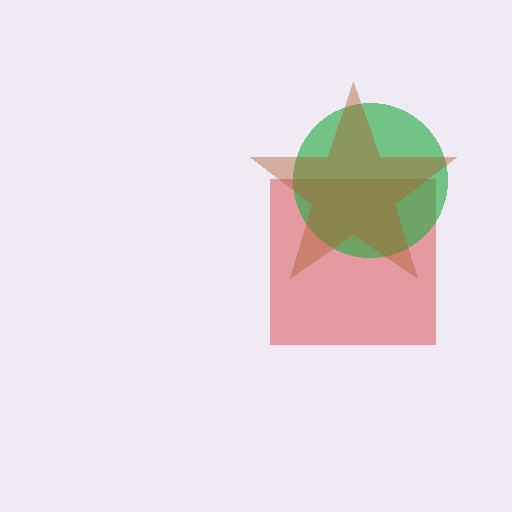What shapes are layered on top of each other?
The layered shapes are: a red square, a green circle, a brown star.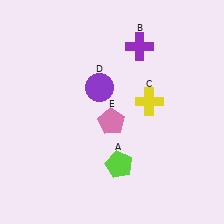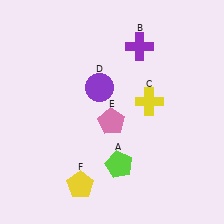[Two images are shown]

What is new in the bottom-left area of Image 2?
A yellow pentagon (F) was added in the bottom-left area of Image 2.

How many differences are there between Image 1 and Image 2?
There is 1 difference between the two images.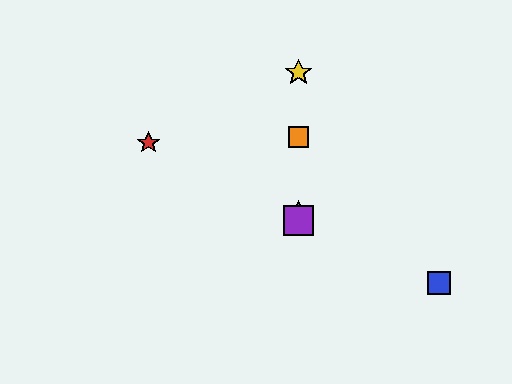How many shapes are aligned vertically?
4 shapes (the green star, the yellow star, the purple square, the orange square) are aligned vertically.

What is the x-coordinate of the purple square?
The purple square is at x≈299.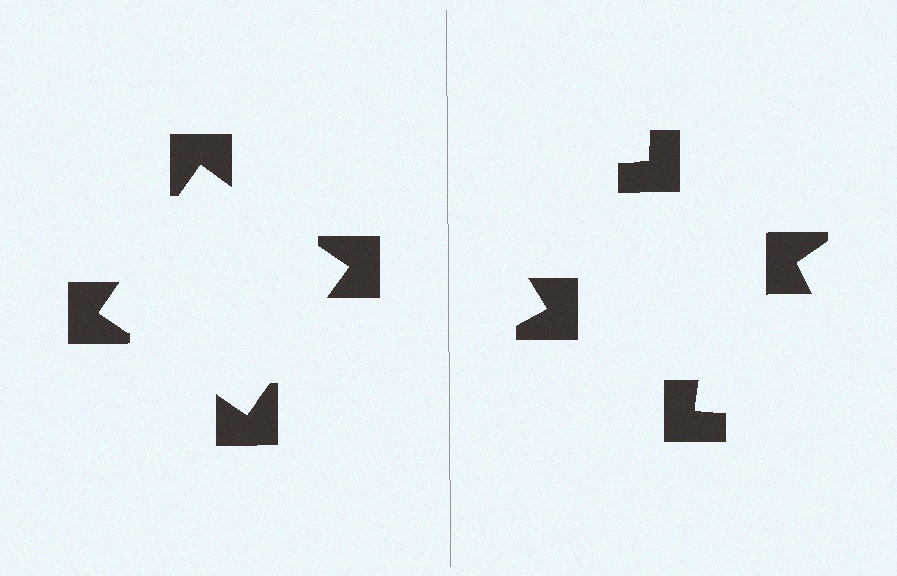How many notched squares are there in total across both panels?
8 — 4 on each side.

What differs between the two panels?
The notched squares are positioned identically on both sides; only the wedge orientations differ. On the left they align to a square; on the right they are misaligned.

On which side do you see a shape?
An illusory square appears on the left side. On the right side the wedge cuts are rotated, so no coherent shape forms.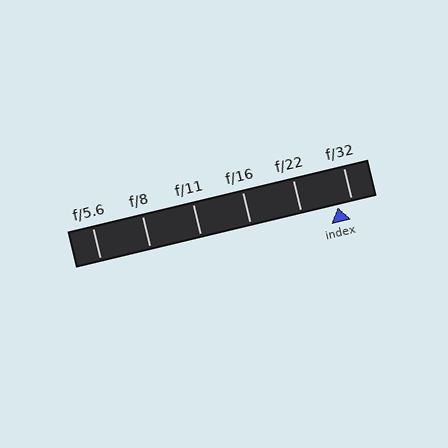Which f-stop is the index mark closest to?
The index mark is closest to f/32.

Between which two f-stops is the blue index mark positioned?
The index mark is between f/22 and f/32.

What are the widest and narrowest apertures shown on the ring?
The widest aperture shown is f/5.6 and the narrowest is f/32.